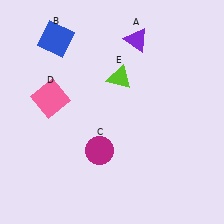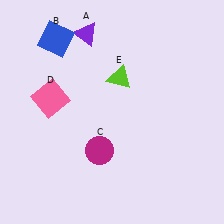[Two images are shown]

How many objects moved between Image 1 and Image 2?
1 object moved between the two images.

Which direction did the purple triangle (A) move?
The purple triangle (A) moved left.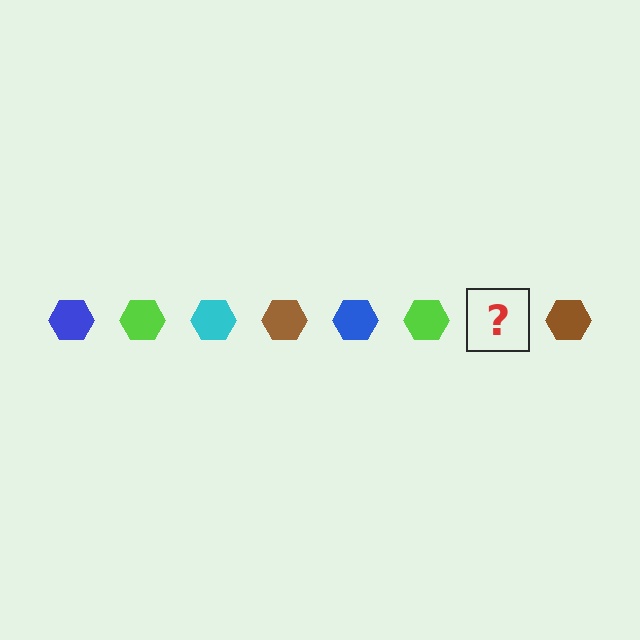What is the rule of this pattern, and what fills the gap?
The rule is that the pattern cycles through blue, lime, cyan, brown hexagons. The gap should be filled with a cyan hexagon.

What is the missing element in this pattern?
The missing element is a cyan hexagon.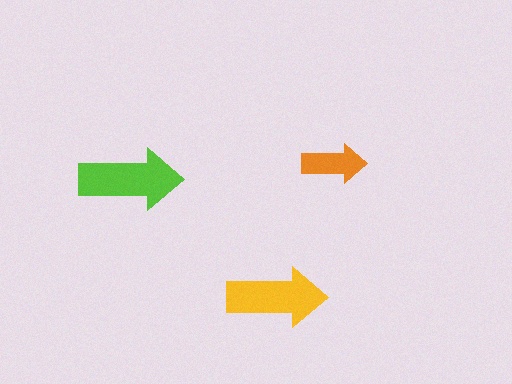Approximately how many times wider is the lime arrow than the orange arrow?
About 1.5 times wider.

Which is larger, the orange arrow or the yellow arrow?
The yellow one.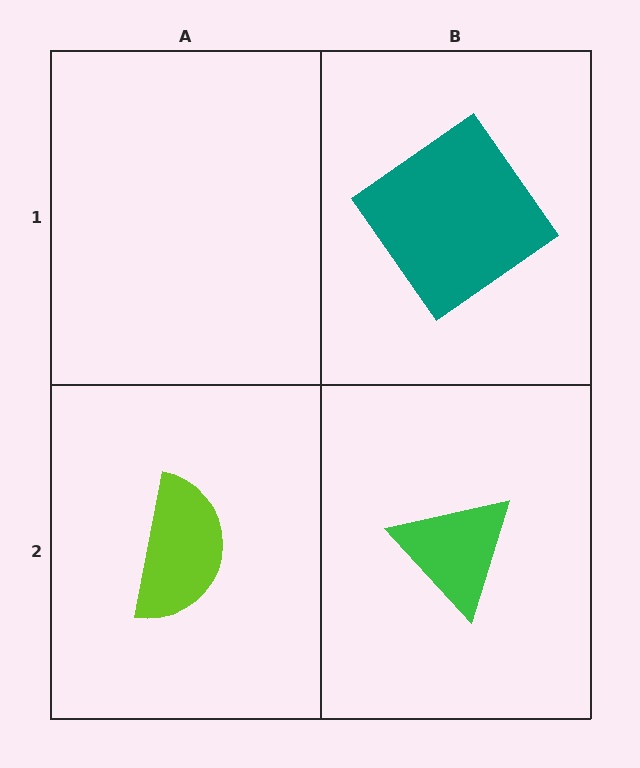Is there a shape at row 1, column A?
No, that cell is empty.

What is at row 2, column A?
A lime semicircle.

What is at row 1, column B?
A teal diamond.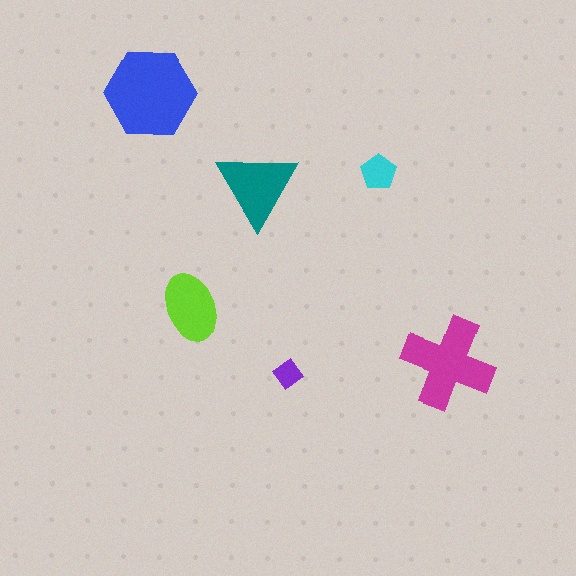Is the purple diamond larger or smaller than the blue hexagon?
Smaller.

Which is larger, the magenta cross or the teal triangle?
The magenta cross.